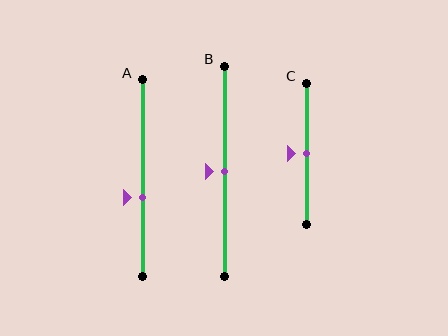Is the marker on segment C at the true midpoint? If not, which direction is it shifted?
Yes, the marker on segment C is at the true midpoint.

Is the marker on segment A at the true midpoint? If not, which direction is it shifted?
No, the marker on segment A is shifted downward by about 10% of the segment length.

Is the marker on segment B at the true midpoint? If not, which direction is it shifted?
Yes, the marker on segment B is at the true midpoint.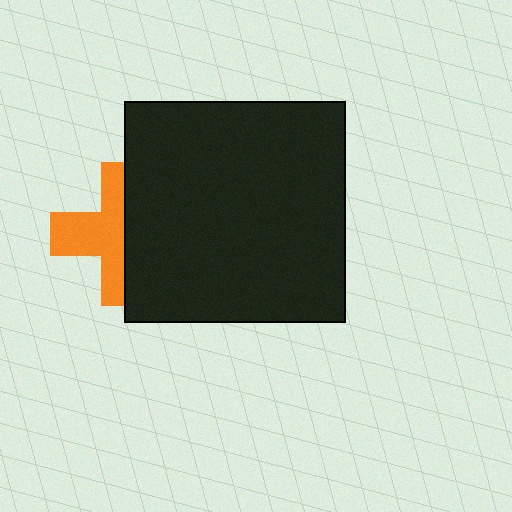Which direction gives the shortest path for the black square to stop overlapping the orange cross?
Moving right gives the shortest separation.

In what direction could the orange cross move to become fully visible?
The orange cross could move left. That would shift it out from behind the black square entirely.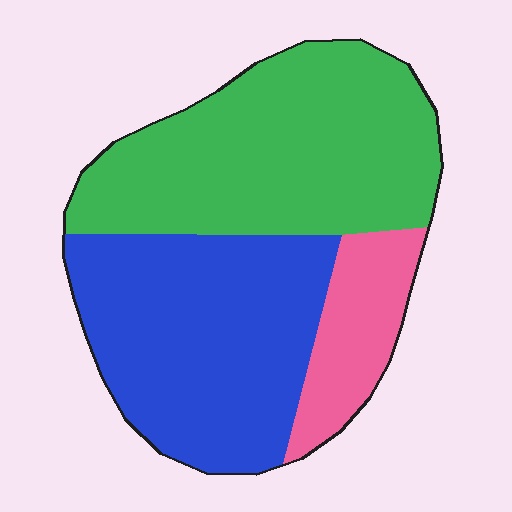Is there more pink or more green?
Green.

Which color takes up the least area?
Pink, at roughly 15%.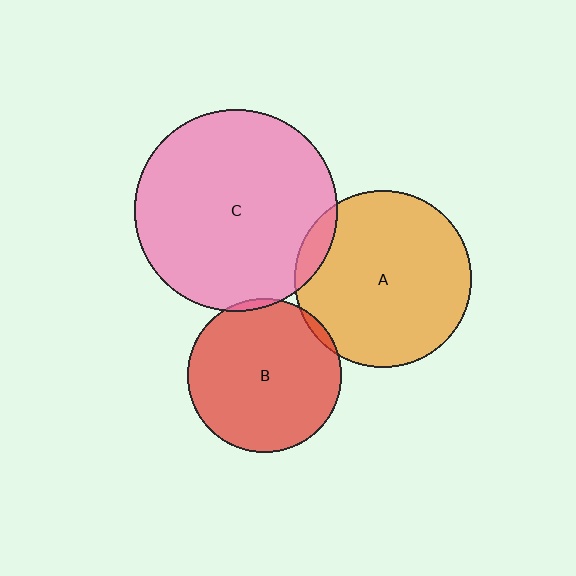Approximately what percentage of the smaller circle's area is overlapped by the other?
Approximately 5%.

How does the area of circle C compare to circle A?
Approximately 1.3 times.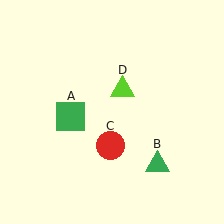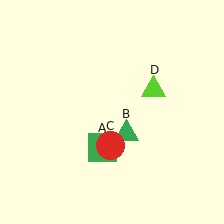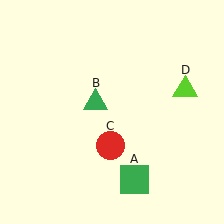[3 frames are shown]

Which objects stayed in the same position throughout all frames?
Red circle (object C) remained stationary.